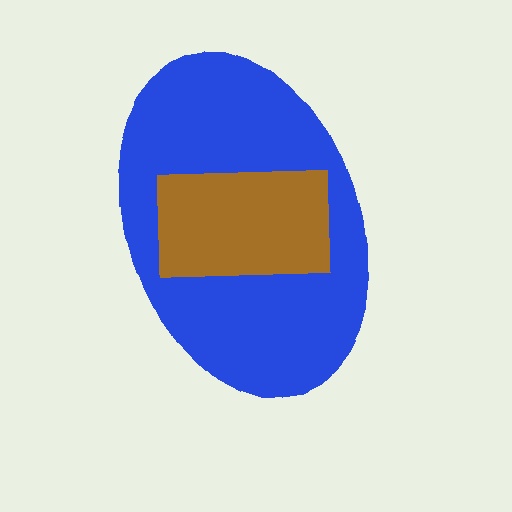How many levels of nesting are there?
2.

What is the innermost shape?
The brown rectangle.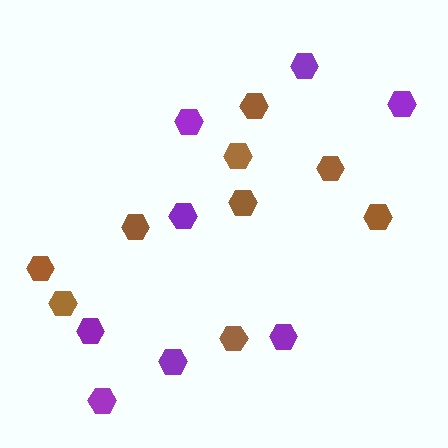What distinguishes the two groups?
There are 2 groups: one group of purple hexagons (8) and one group of brown hexagons (9).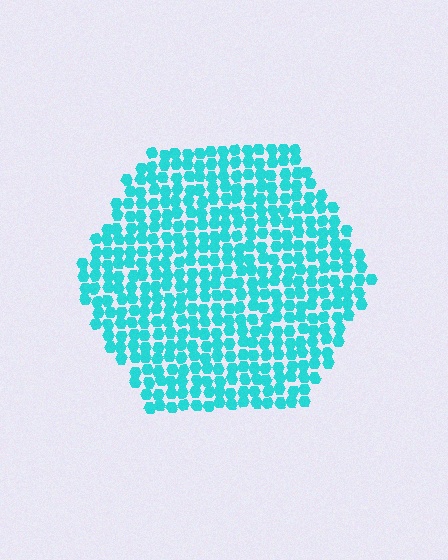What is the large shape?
The large shape is a hexagon.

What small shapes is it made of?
It is made of small hexagons.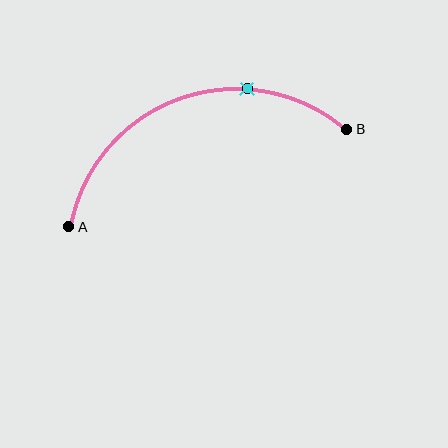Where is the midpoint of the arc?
The arc midpoint is the point on the curve farthest from the straight line joining A and B. It sits above that line.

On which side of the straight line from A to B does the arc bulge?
The arc bulges above the straight line connecting A and B.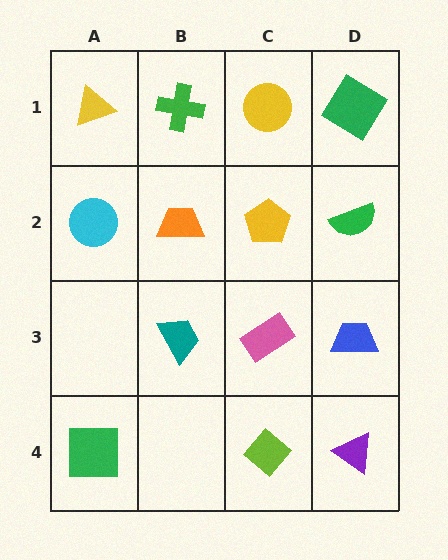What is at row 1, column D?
A green diamond.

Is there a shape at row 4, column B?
No, that cell is empty.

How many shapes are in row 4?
3 shapes.